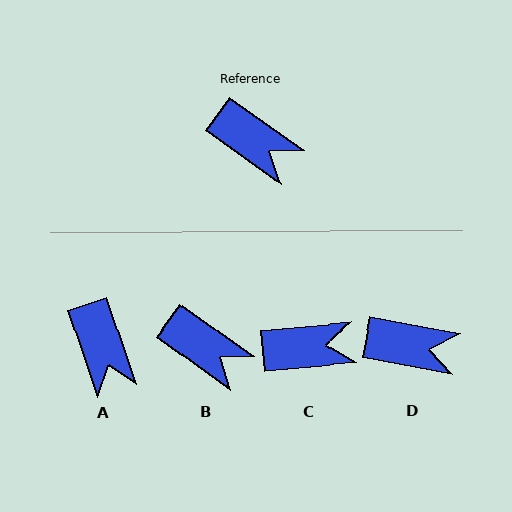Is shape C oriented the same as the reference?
No, it is off by about 41 degrees.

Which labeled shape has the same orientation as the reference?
B.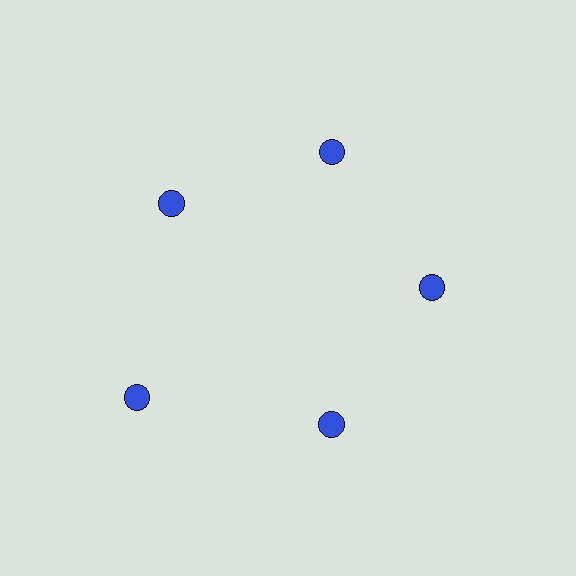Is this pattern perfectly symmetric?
No. The 5 blue circles are arranged in a ring, but one element near the 8 o'clock position is pushed outward from the center, breaking the 5-fold rotational symmetry.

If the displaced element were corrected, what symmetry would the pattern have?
It would have 5-fold rotational symmetry — the pattern would map onto itself every 72 degrees.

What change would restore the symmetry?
The symmetry would be restored by moving it inward, back onto the ring so that all 5 circles sit at equal angles and equal distance from the center.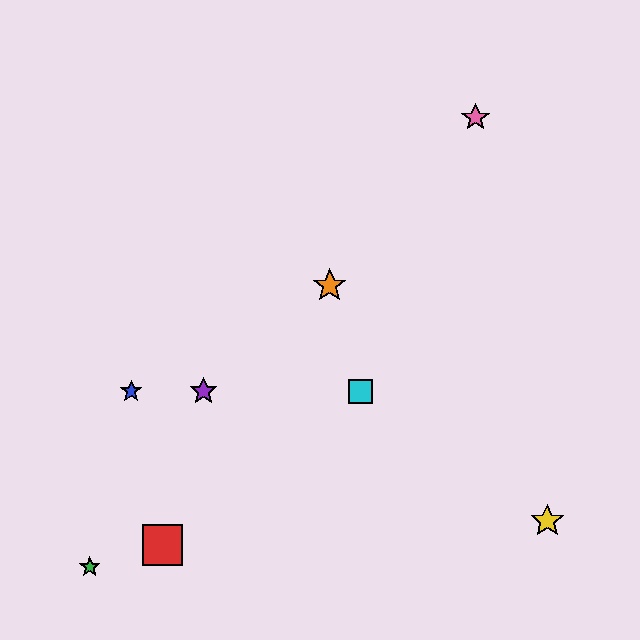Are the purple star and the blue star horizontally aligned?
Yes, both are at y≈391.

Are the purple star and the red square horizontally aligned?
No, the purple star is at y≈391 and the red square is at y≈545.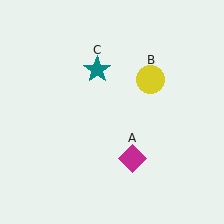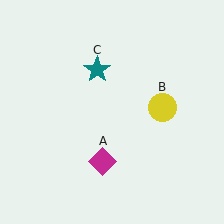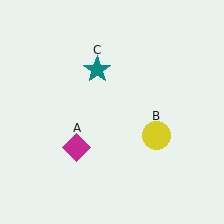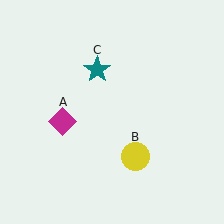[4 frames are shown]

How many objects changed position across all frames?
2 objects changed position: magenta diamond (object A), yellow circle (object B).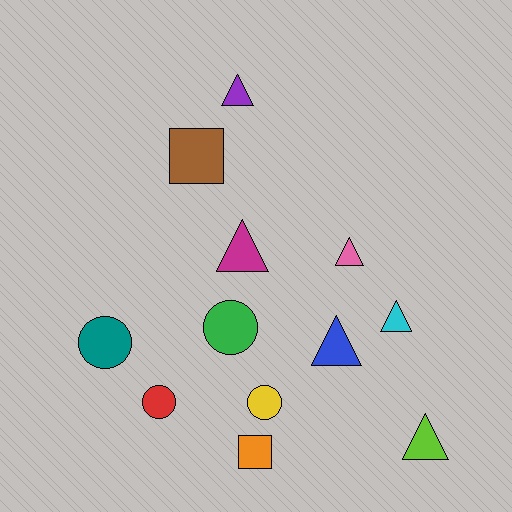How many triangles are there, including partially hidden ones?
There are 6 triangles.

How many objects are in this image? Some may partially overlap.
There are 12 objects.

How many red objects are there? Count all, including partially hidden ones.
There is 1 red object.